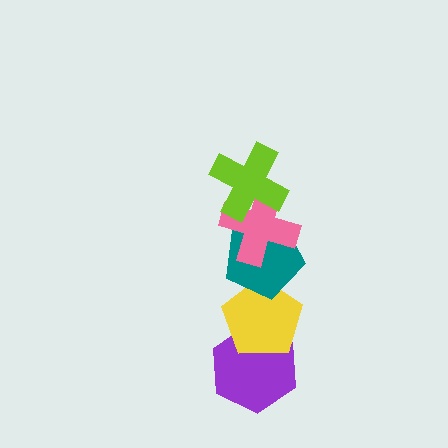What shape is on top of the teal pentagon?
The pink cross is on top of the teal pentagon.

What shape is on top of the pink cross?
The lime cross is on top of the pink cross.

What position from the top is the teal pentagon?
The teal pentagon is 3rd from the top.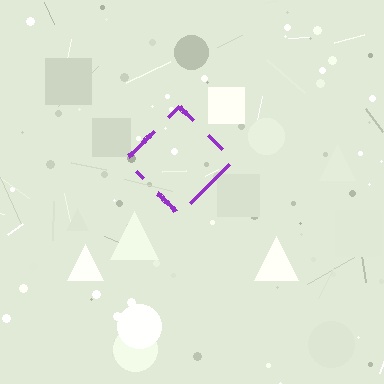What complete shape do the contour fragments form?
The contour fragments form a diamond.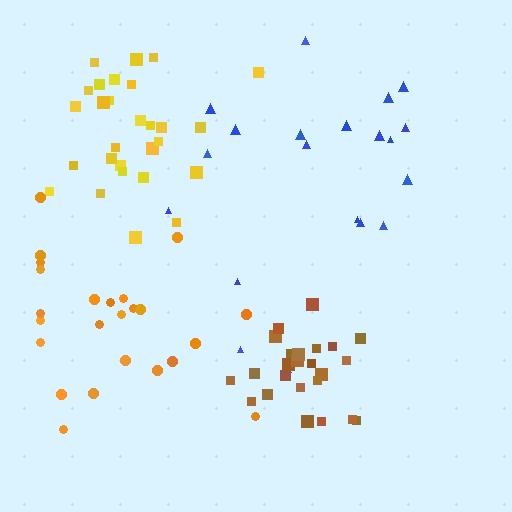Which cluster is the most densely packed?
Brown.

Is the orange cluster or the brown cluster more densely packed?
Brown.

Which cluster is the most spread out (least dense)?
Blue.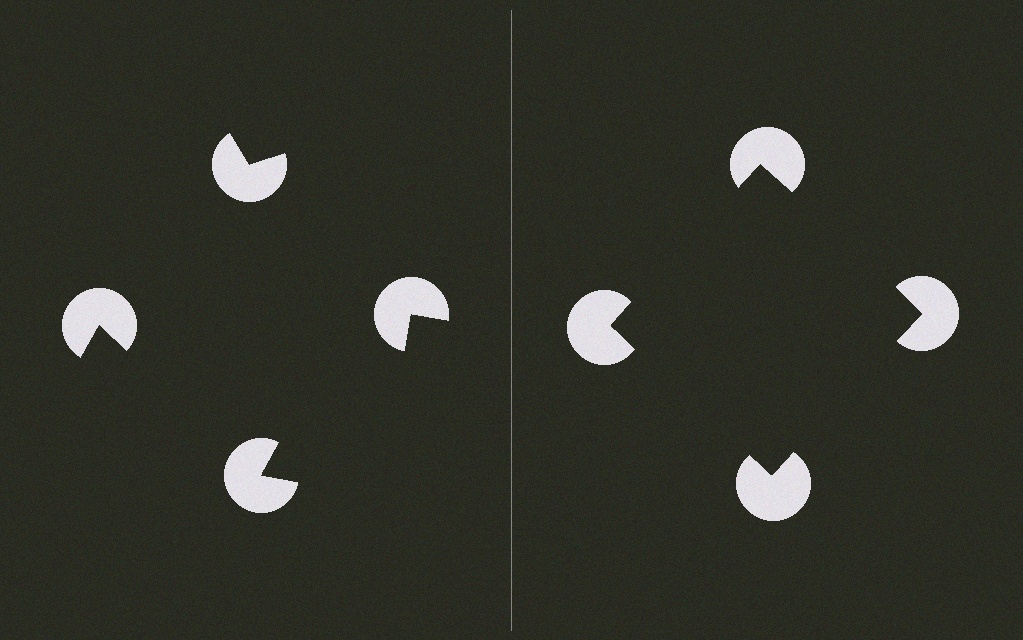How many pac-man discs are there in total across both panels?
8 — 4 on each side.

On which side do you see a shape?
An illusory square appears on the right side. On the left side the wedge cuts are rotated, so no coherent shape forms.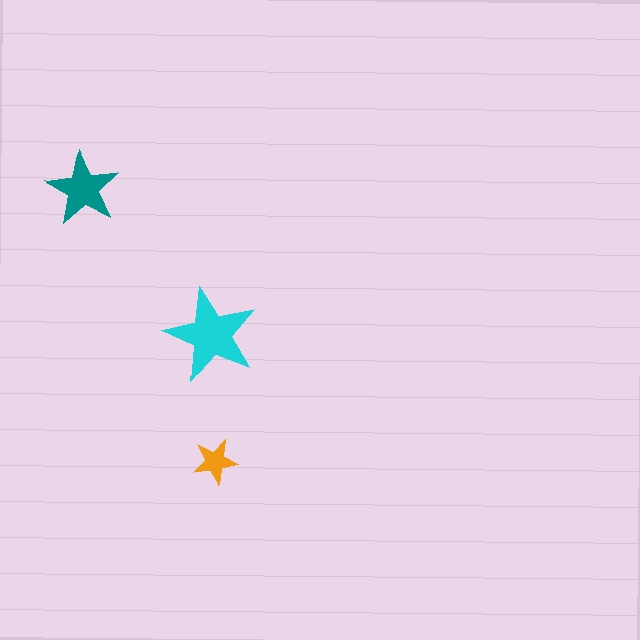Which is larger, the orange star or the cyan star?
The cyan one.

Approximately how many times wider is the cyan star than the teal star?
About 1.5 times wider.